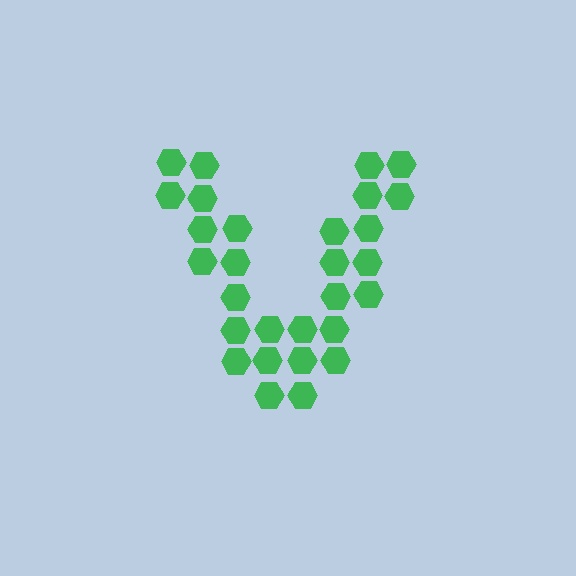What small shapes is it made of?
It is made of small hexagons.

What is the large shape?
The large shape is the letter V.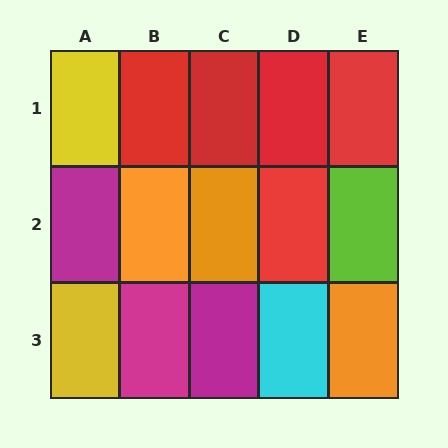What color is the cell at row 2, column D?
Red.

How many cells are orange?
3 cells are orange.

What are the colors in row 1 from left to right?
Yellow, red, red, red, red.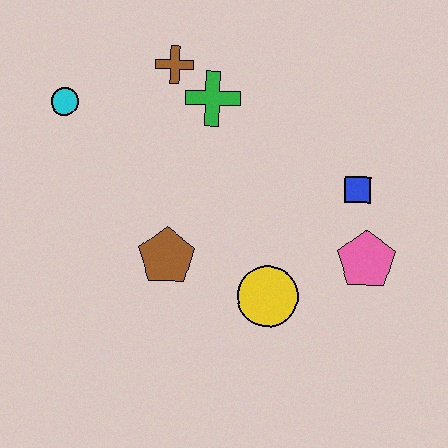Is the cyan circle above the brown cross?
No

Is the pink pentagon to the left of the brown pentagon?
No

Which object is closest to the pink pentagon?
The blue square is closest to the pink pentagon.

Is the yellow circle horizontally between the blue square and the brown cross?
Yes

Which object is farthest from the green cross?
The pink pentagon is farthest from the green cross.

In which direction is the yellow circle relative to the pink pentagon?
The yellow circle is to the left of the pink pentagon.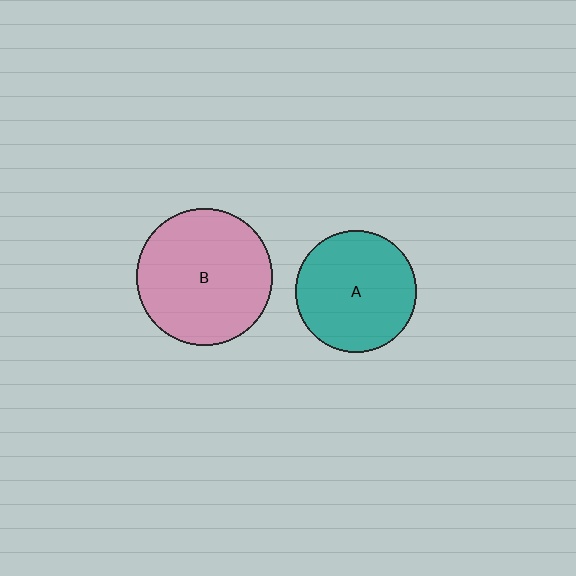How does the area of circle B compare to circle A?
Approximately 1.3 times.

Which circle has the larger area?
Circle B (pink).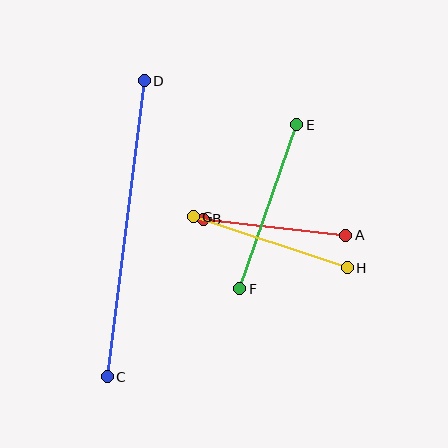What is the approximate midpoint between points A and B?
The midpoint is at approximately (274, 227) pixels.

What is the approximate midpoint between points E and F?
The midpoint is at approximately (268, 207) pixels.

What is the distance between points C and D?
The distance is approximately 298 pixels.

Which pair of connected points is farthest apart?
Points C and D are farthest apart.